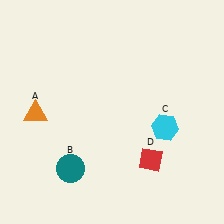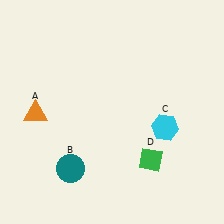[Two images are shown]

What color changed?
The diamond (D) changed from red in Image 1 to green in Image 2.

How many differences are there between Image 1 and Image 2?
There is 1 difference between the two images.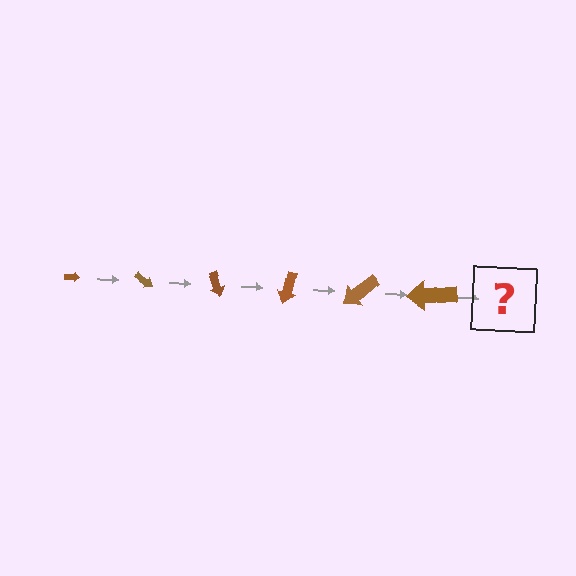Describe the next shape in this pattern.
It should be an arrow, larger than the previous one and rotated 210 degrees from the start.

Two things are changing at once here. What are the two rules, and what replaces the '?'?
The two rules are that the arrow grows larger each step and it rotates 35 degrees each step. The '?' should be an arrow, larger than the previous one and rotated 210 degrees from the start.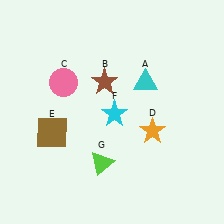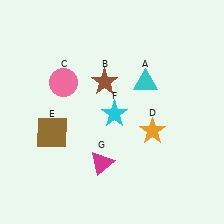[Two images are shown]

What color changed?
The triangle (G) changed from lime in Image 1 to magenta in Image 2.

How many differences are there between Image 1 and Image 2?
There is 1 difference between the two images.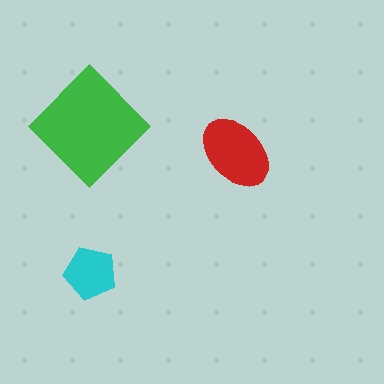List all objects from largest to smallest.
The green diamond, the red ellipse, the cyan pentagon.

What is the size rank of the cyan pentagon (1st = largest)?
3rd.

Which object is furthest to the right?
The red ellipse is rightmost.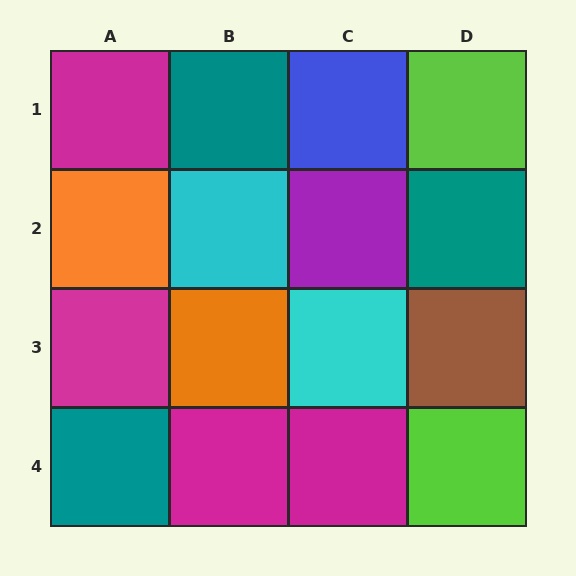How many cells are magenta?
4 cells are magenta.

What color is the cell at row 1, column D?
Lime.